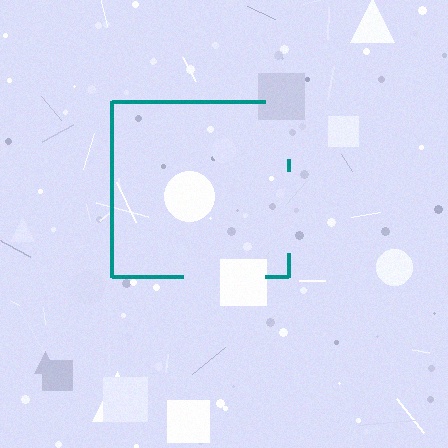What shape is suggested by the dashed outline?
The dashed outline suggests a square.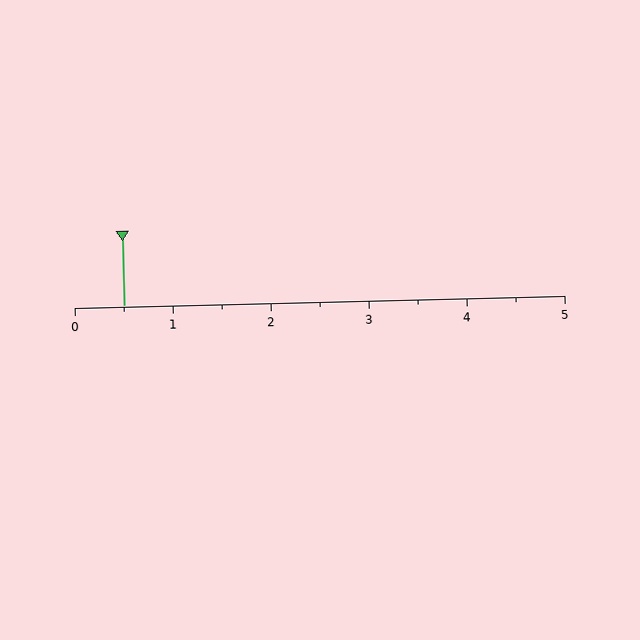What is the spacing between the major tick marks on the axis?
The major ticks are spaced 1 apart.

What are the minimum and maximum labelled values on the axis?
The axis runs from 0 to 5.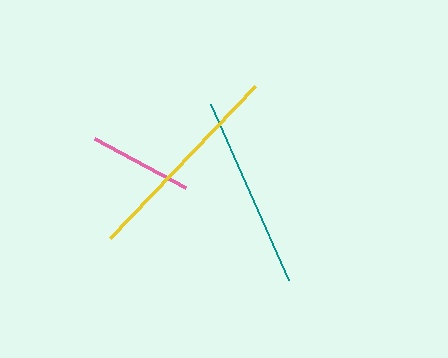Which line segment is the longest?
The yellow line is the longest at approximately 210 pixels.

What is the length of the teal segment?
The teal segment is approximately 192 pixels long.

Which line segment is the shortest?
The pink line is the shortest at approximately 103 pixels.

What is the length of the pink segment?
The pink segment is approximately 103 pixels long.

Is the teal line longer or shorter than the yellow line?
The yellow line is longer than the teal line.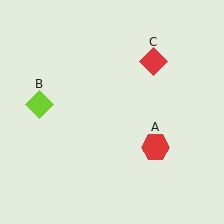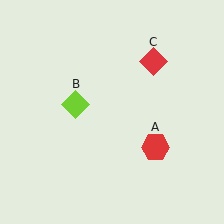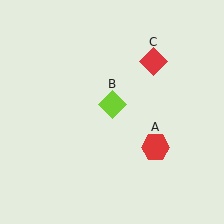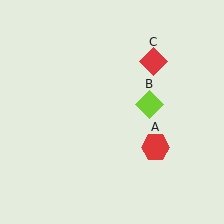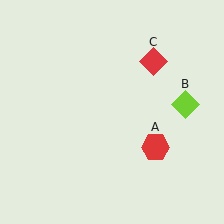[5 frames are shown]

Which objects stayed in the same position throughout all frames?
Red hexagon (object A) and red diamond (object C) remained stationary.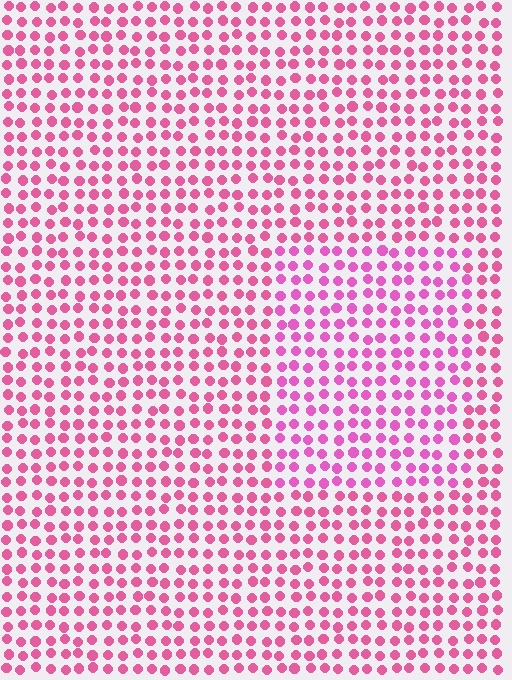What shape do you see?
I see a rectangle.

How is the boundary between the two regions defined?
The boundary is defined purely by a slight shift in hue (about 18 degrees). Spacing, size, and orientation are identical on both sides.